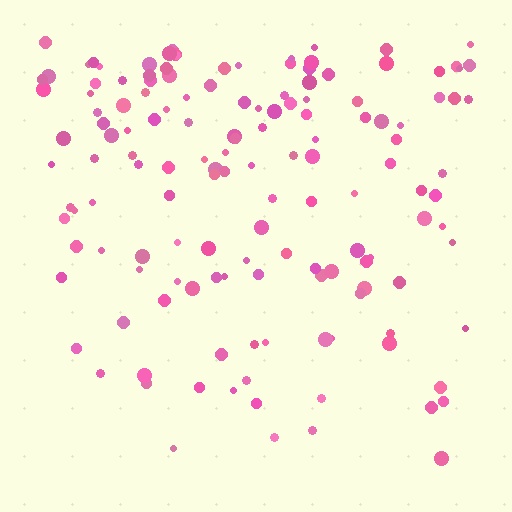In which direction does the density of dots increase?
From bottom to top, with the top side densest.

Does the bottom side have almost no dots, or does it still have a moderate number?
Still a moderate number, just noticeably fewer than the top.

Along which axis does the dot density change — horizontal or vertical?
Vertical.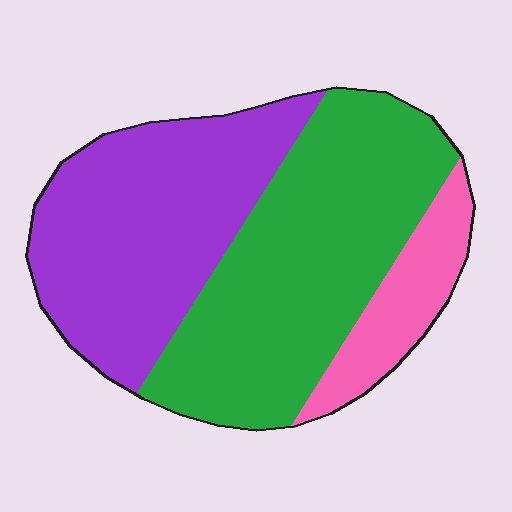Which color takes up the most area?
Green, at roughly 45%.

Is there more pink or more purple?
Purple.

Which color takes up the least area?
Pink, at roughly 15%.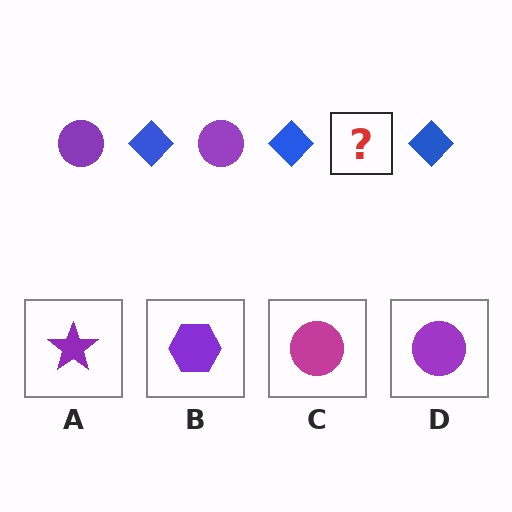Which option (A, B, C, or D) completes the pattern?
D.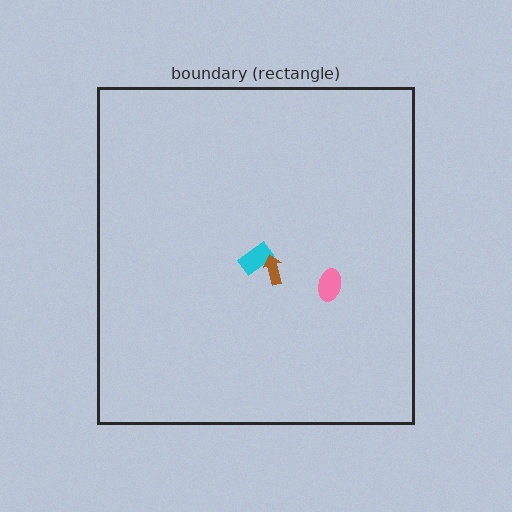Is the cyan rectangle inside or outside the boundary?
Inside.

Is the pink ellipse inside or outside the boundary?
Inside.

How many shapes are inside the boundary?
3 inside, 0 outside.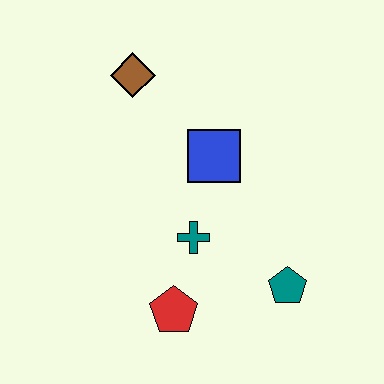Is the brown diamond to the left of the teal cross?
Yes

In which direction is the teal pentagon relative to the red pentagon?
The teal pentagon is to the right of the red pentagon.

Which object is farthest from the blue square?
The red pentagon is farthest from the blue square.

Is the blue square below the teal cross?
No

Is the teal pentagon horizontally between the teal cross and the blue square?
No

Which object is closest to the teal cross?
The red pentagon is closest to the teal cross.